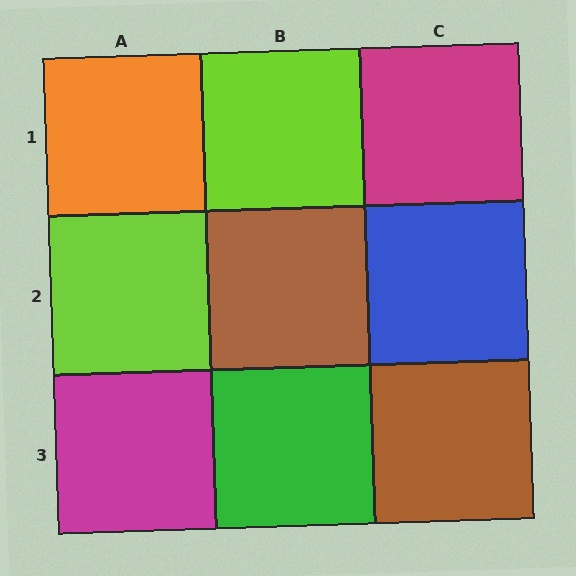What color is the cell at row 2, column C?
Blue.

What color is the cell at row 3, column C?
Brown.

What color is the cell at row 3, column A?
Magenta.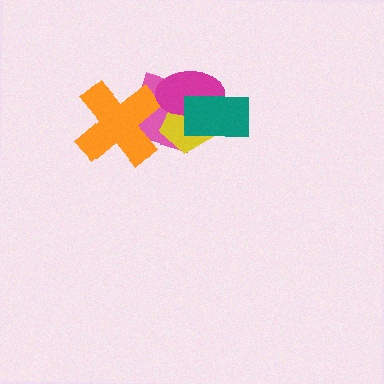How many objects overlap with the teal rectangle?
3 objects overlap with the teal rectangle.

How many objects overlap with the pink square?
4 objects overlap with the pink square.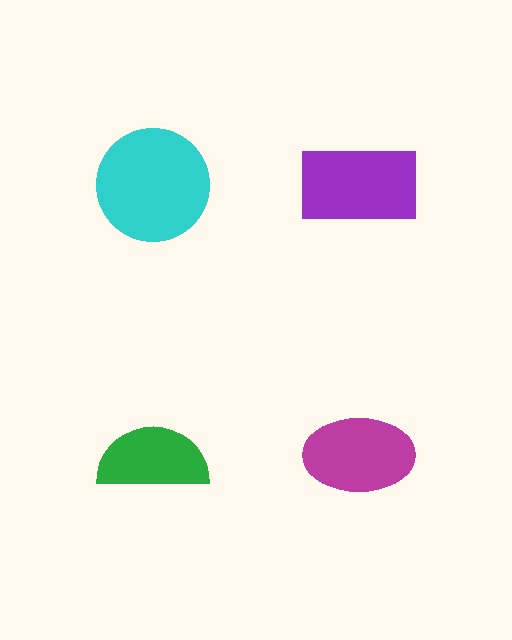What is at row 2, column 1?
A green semicircle.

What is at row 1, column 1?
A cyan circle.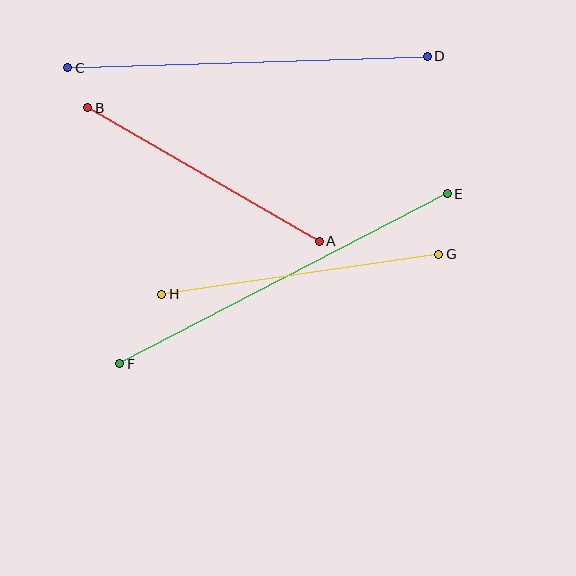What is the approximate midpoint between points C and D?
The midpoint is at approximately (248, 62) pixels.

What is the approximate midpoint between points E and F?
The midpoint is at approximately (284, 279) pixels.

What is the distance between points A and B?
The distance is approximately 267 pixels.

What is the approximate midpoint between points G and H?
The midpoint is at approximately (300, 274) pixels.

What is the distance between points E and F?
The distance is approximately 369 pixels.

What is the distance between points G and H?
The distance is approximately 280 pixels.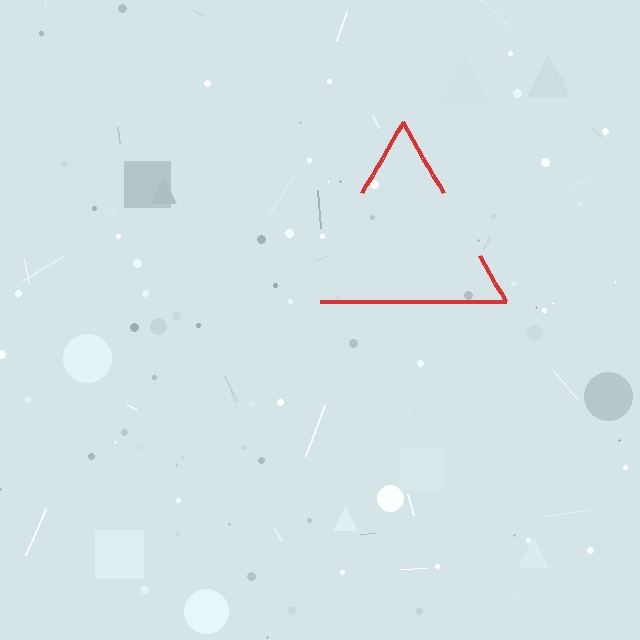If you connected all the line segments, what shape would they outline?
They would outline a triangle.